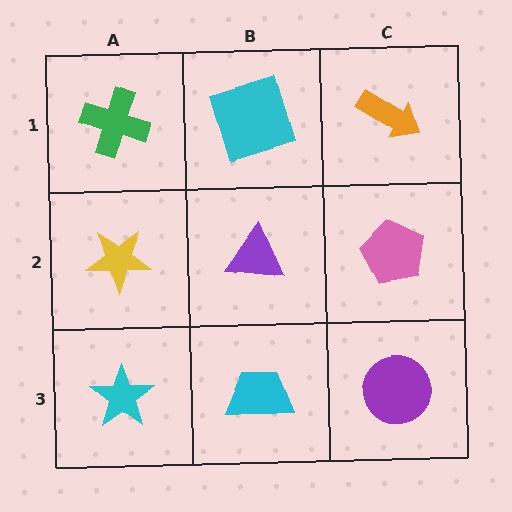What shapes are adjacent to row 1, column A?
A yellow star (row 2, column A), a cyan square (row 1, column B).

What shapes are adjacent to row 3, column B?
A purple triangle (row 2, column B), a cyan star (row 3, column A), a purple circle (row 3, column C).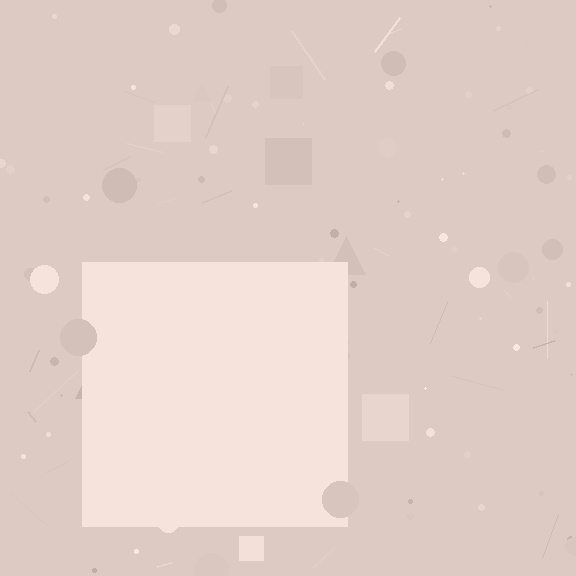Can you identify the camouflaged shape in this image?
The camouflaged shape is a square.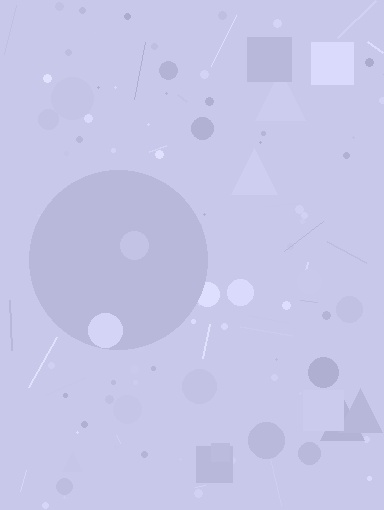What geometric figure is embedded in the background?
A circle is embedded in the background.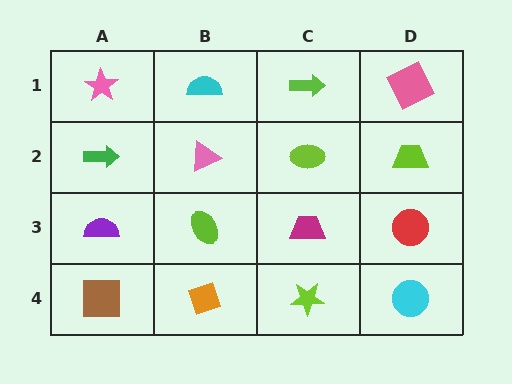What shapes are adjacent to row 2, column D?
A pink square (row 1, column D), a red circle (row 3, column D), a lime ellipse (row 2, column C).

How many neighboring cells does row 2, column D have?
3.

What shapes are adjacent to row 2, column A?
A pink star (row 1, column A), a purple semicircle (row 3, column A), a pink triangle (row 2, column B).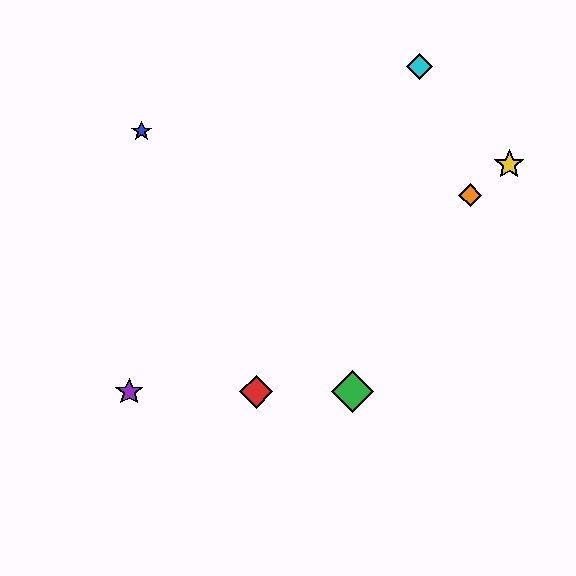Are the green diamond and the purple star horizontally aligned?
Yes, both are at y≈392.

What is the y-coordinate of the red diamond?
The red diamond is at y≈392.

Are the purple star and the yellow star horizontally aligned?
No, the purple star is at y≈392 and the yellow star is at y≈165.